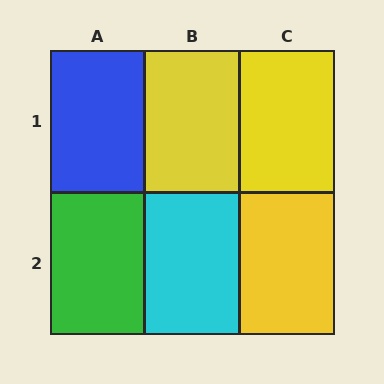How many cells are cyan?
1 cell is cyan.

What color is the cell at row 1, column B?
Yellow.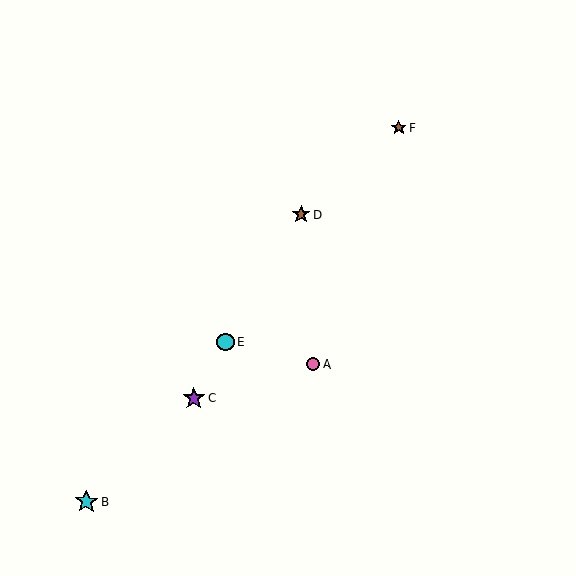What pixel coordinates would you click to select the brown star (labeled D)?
Click at (301, 215) to select the brown star D.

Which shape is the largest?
The cyan star (labeled B) is the largest.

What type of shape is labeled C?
Shape C is a purple star.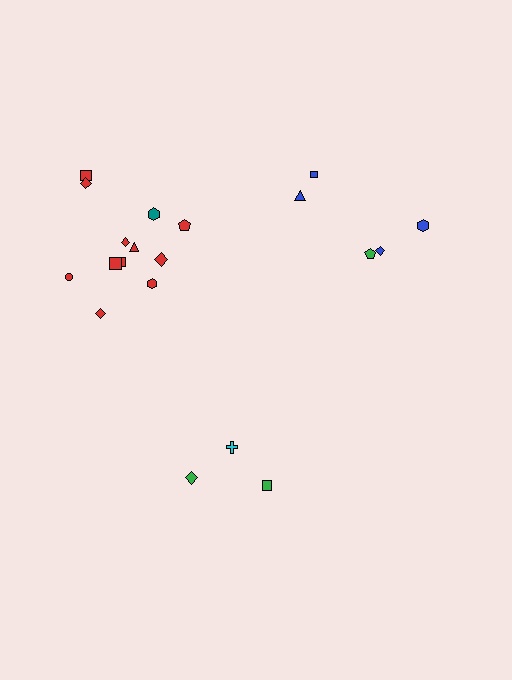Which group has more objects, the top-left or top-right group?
The top-left group.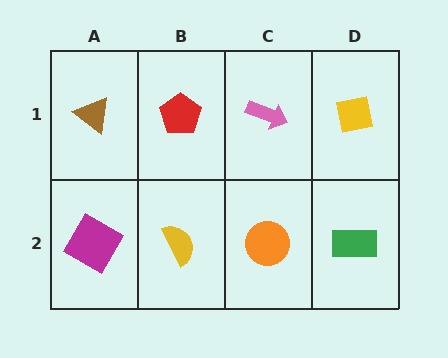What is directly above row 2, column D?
A yellow square.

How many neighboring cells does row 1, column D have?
2.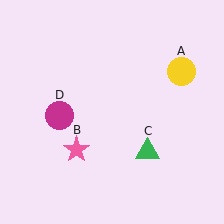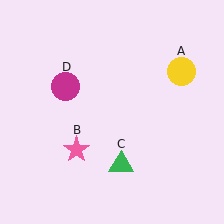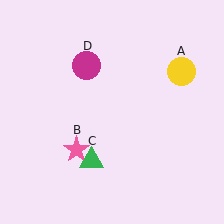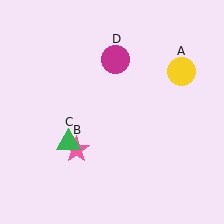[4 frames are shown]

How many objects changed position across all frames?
2 objects changed position: green triangle (object C), magenta circle (object D).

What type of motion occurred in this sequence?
The green triangle (object C), magenta circle (object D) rotated clockwise around the center of the scene.